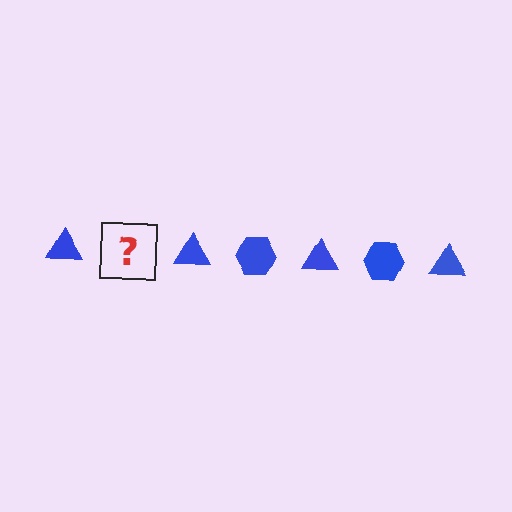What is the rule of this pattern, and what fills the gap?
The rule is that the pattern cycles through triangle, hexagon shapes in blue. The gap should be filled with a blue hexagon.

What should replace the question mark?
The question mark should be replaced with a blue hexagon.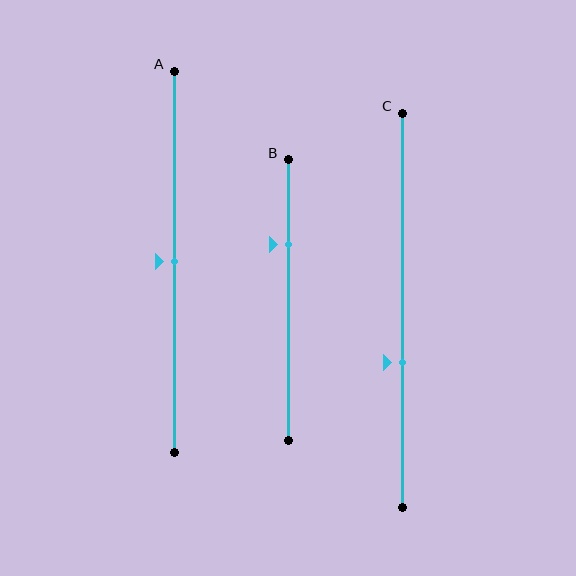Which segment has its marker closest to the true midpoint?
Segment A has its marker closest to the true midpoint.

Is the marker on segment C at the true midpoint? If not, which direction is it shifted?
No, the marker on segment C is shifted downward by about 13% of the segment length.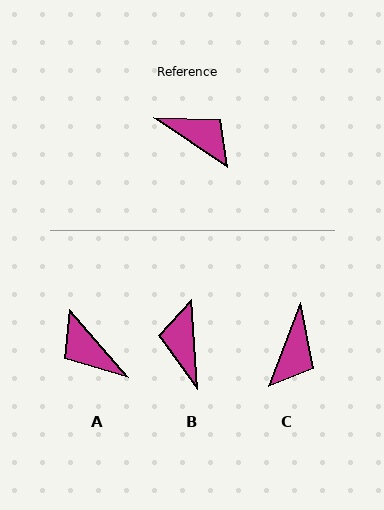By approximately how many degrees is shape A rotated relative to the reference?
Approximately 166 degrees counter-clockwise.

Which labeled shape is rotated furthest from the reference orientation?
A, about 166 degrees away.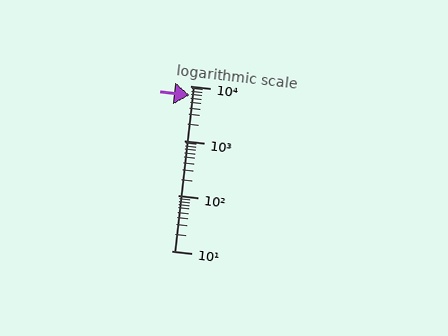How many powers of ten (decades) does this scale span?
The scale spans 3 decades, from 10 to 10000.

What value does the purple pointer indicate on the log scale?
The pointer indicates approximately 6600.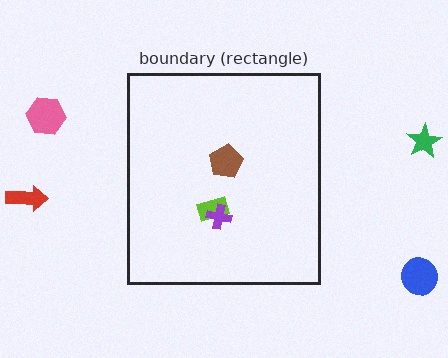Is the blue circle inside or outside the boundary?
Outside.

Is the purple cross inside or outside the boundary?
Inside.